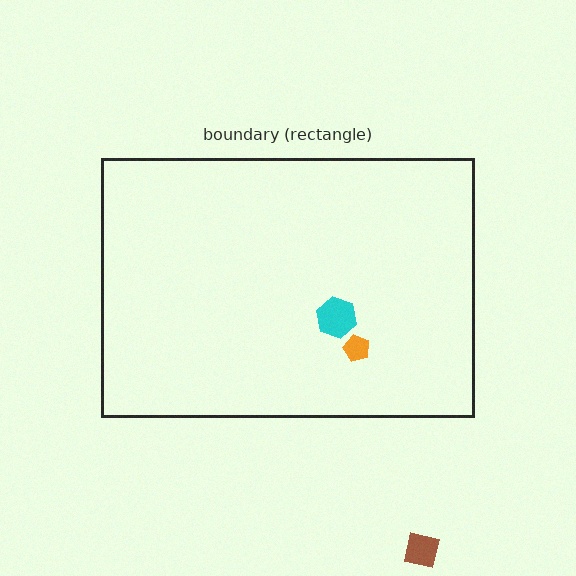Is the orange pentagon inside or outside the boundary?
Inside.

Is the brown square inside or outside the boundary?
Outside.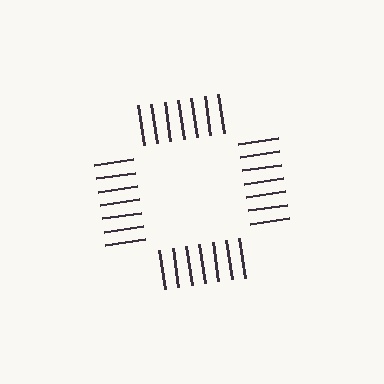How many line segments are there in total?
28 — 7 along each of the 4 edges.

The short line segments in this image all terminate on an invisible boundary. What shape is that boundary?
An illusory square — the line segments terminate on its edges but no continuous stroke is drawn.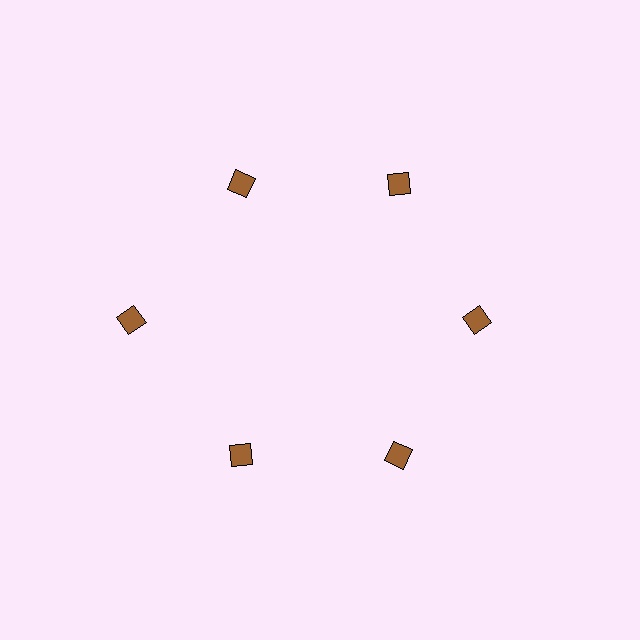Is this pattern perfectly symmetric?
No. The 6 brown diamonds are arranged in a ring, but one element near the 9 o'clock position is pushed outward from the center, breaking the 6-fold rotational symmetry.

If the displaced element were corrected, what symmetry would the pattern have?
It would have 6-fold rotational symmetry — the pattern would map onto itself every 60 degrees.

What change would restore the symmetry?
The symmetry would be restored by moving it inward, back onto the ring so that all 6 diamonds sit at equal angles and equal distance from the center.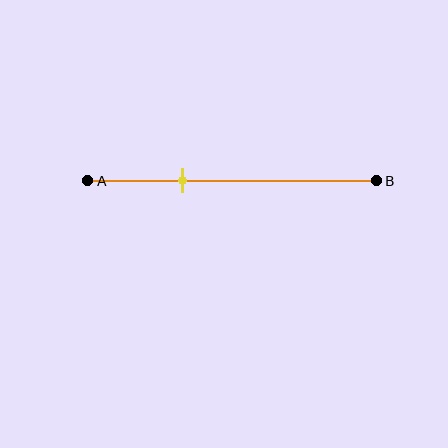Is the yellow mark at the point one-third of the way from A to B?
Yes, the mark is approximately at the one-third point.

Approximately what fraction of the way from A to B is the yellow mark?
The yellow mark is approximately 35% of the way from A to B.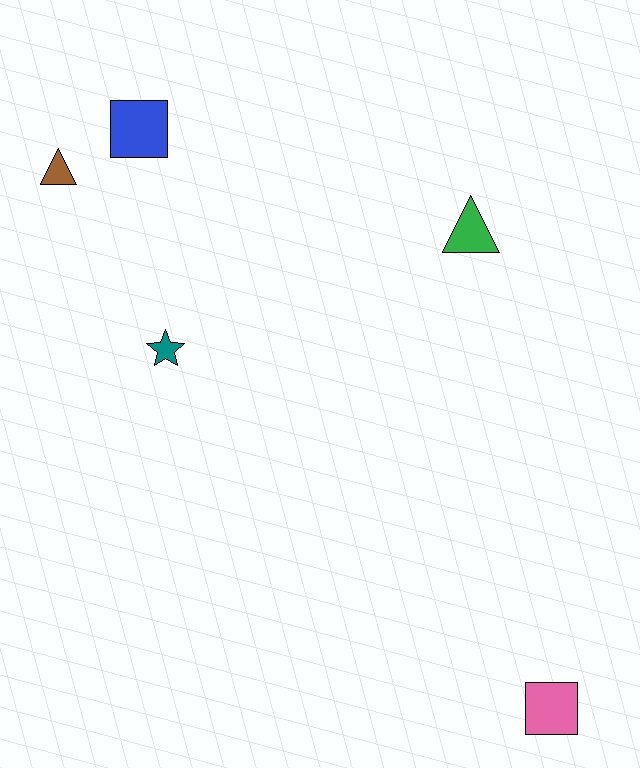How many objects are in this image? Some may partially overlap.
There are 5 objects.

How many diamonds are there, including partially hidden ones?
There are no diamonds.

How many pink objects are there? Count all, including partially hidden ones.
There is 1 pink object.